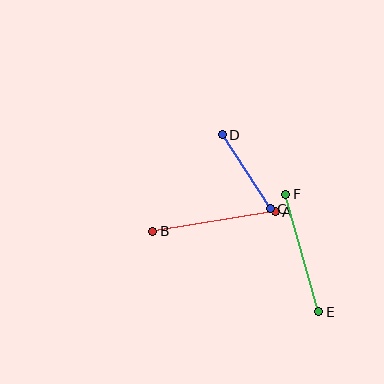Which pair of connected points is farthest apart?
Points A and B are farthest apart.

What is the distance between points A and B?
The distance is approximately 124 pixels.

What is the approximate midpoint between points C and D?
The midpoint is at approximately (246, 172) pixels.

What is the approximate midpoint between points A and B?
The midpoint is at approximately (214, 221) pixels.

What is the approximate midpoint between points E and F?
The midpoint is at approximately (302, 253) pixels.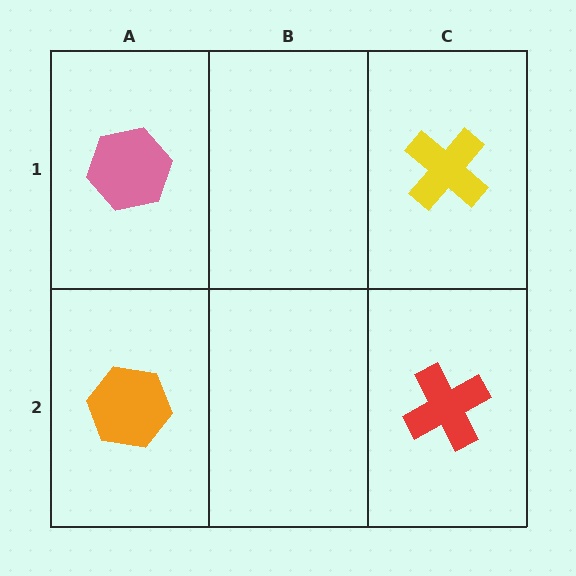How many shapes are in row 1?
2 shapes.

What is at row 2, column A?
An orange hexagon.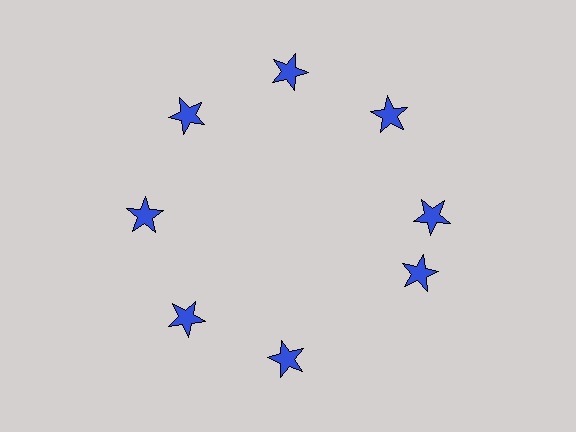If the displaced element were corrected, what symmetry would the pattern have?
It would have 8-fold rotational symmetry — the pattern would map onto itself every 45 degrees.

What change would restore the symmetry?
The symmetry would be restored by rotating it back into even spacing with its neighbors so that all 8 stars sit at equal angles and equal distance from the center.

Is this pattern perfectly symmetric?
No. The 8 blue stars are arranged in a ring, but one element near the 4 o'clock position is rotated out of alignment along the ring, breaking the 8-fold rotational symmetry.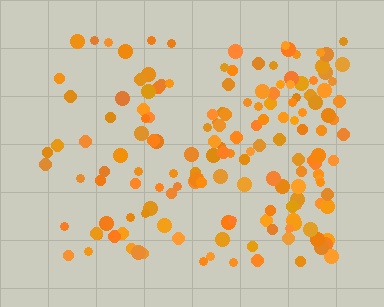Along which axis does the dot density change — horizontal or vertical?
Horizontal.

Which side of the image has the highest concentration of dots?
The right.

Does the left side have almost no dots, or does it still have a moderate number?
Still a moderate number, just noticeably fewer than the right.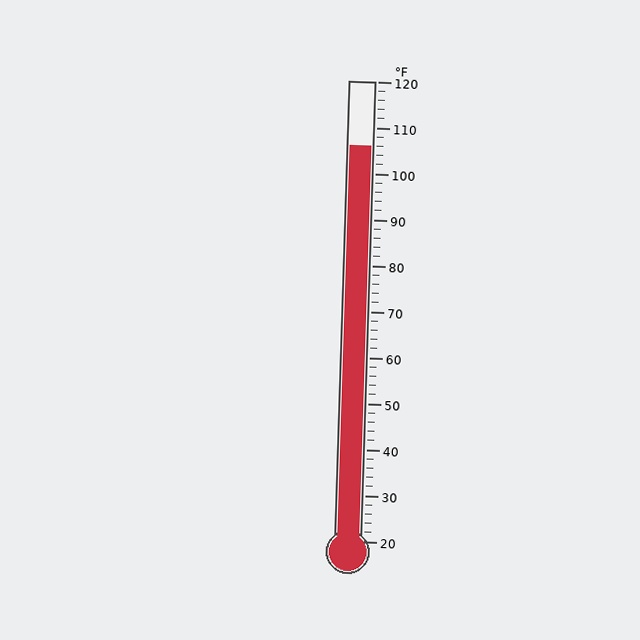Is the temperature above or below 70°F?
The temperature is above 70°F.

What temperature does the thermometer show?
The thermometer shows approximately 106°F.